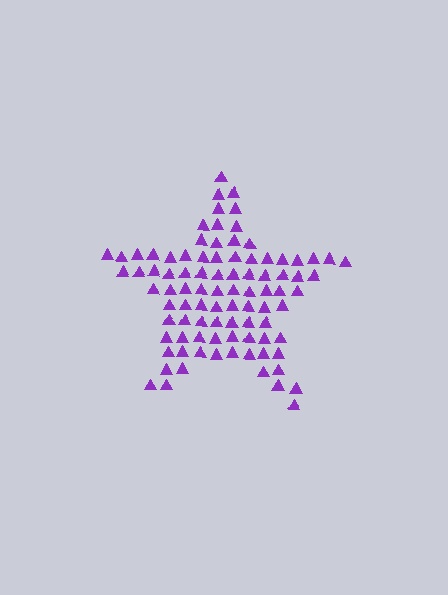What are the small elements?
The small elements are triangles.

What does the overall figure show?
The overall figure shows a star.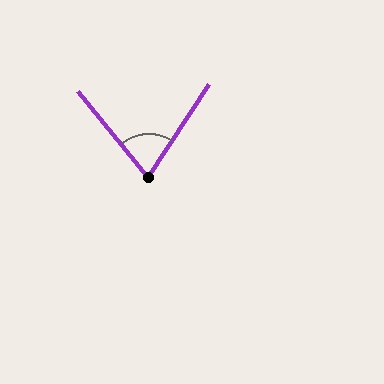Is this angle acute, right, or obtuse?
It is acute.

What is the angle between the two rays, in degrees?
Approximately 73 degrees.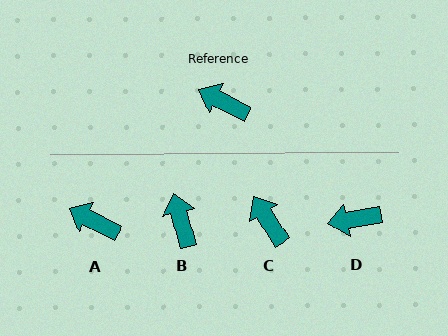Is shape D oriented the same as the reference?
No, it is off by about 37 degrees.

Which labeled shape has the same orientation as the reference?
A.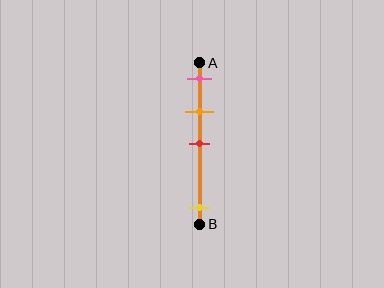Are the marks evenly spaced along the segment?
No, the marks are not evenly spaced.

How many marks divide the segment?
There are 4 marks dividing the segment.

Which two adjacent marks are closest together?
The pink and orange marks are the closest adjacent pair.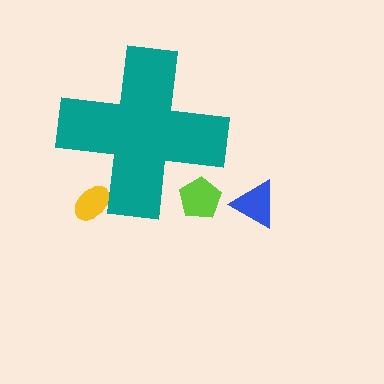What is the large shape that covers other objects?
A teal cross.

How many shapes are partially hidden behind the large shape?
2 shapes are partially hidden.